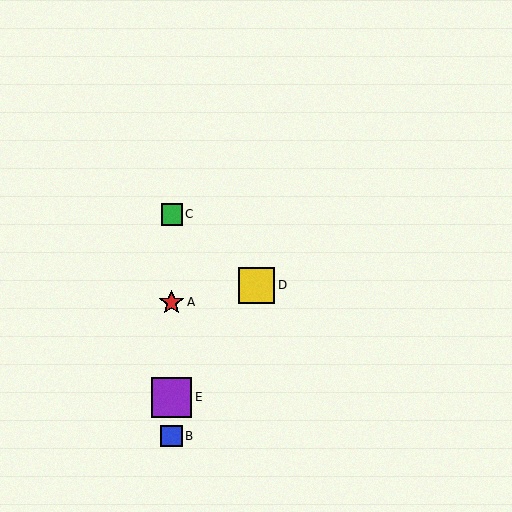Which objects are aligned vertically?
Objects A, B, C, E are aligned vertically.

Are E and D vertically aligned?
No, E is at x≈172 and D is at x≈257.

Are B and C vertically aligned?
Yes, both are at x≈172.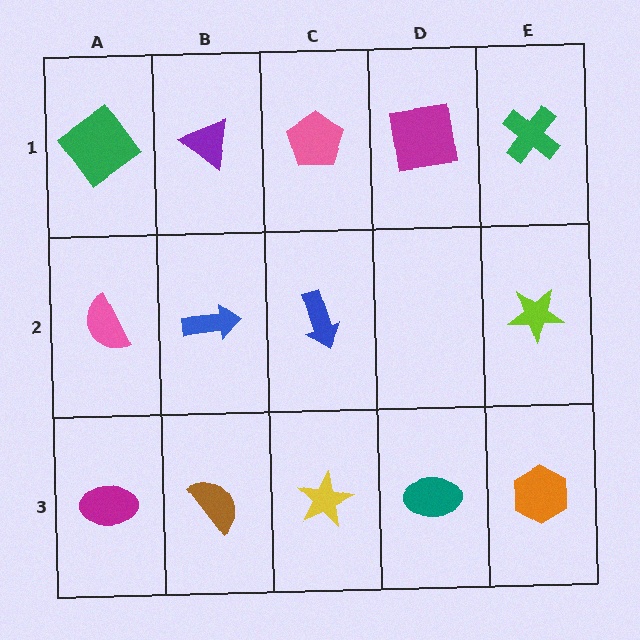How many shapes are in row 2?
4 shapes.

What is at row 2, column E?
A lime star.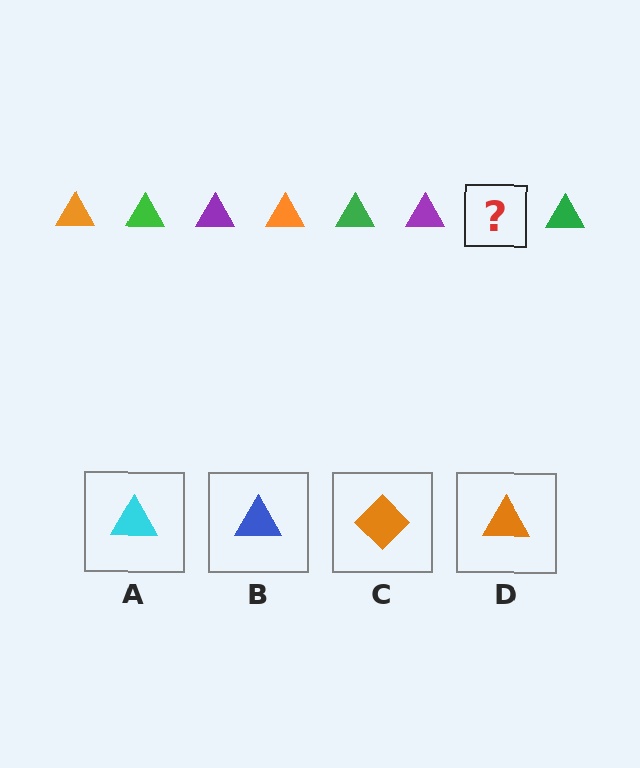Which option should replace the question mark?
Option D.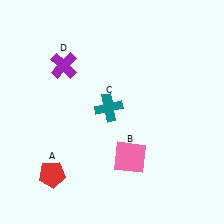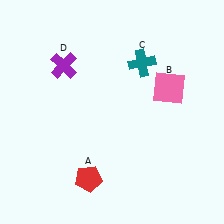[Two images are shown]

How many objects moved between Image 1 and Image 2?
3 objects moved between the two images.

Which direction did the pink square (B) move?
The pink square (B) moved up.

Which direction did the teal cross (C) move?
The teal cross (C) moved up.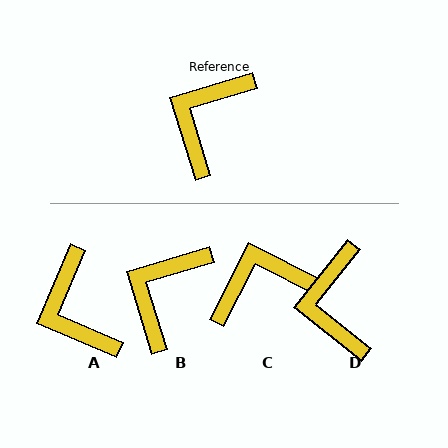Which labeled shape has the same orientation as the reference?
B.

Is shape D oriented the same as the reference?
No, it is off by about 34 degrees.